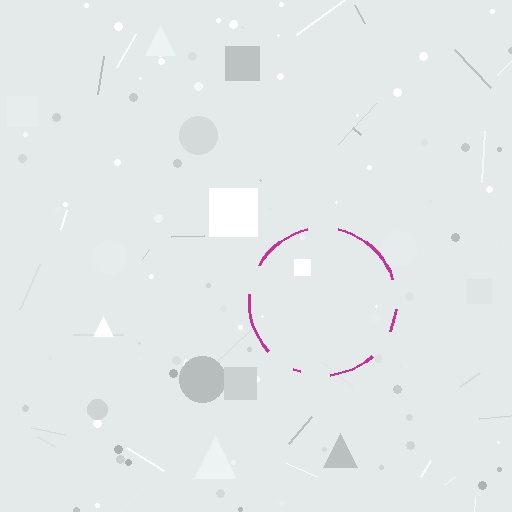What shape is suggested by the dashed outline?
The dashed outline suggests a circle.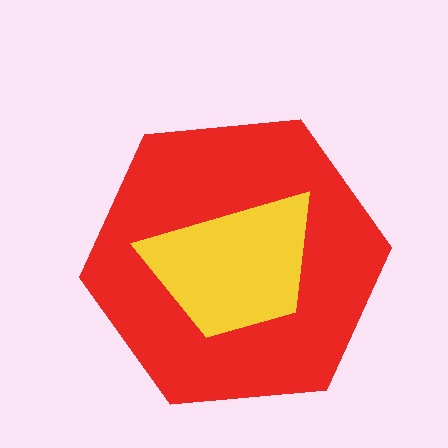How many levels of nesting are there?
2.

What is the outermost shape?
The red hexagon.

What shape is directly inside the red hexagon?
The yellow trapezoid.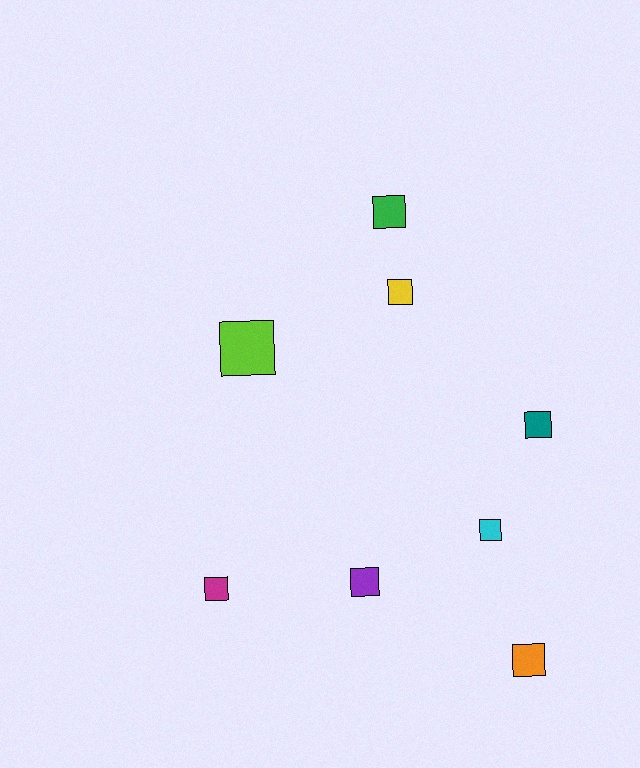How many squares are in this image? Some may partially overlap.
There are 8 squares.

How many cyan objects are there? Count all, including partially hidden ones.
There is 1 cyan object.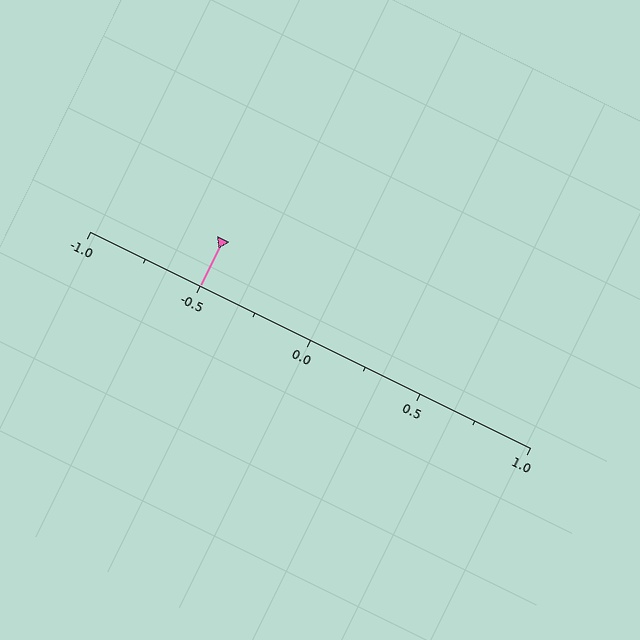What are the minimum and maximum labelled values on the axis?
The axis runs from -1.0 to 1.0.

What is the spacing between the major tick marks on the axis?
The major ticks are spaced 0.5 apart.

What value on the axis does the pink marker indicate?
The marker indicates approximately -0.5.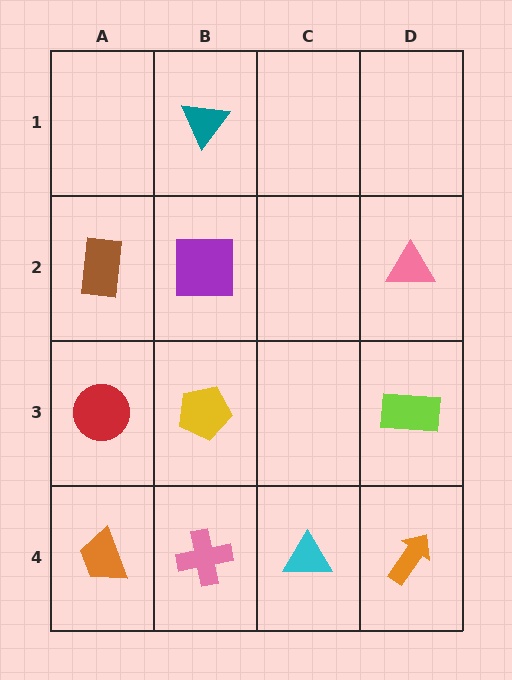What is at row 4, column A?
An orange trapezoid.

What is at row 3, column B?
A yellow pentagon.